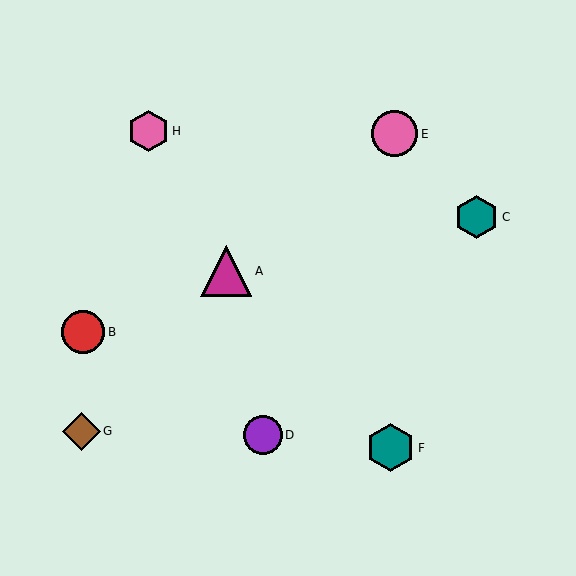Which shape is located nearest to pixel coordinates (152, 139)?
The pink hexagon (labeled H) at (149, 131) is nearest to that location.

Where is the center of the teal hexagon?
The center of the teal hexagon is at (391, 448).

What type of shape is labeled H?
Shape H is a pink hexagon.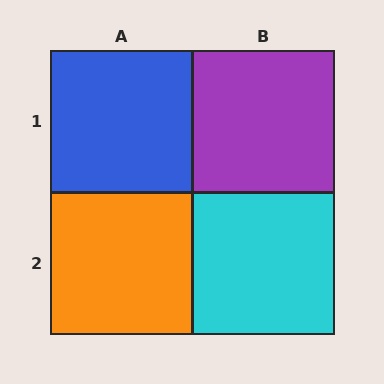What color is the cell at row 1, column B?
Purple.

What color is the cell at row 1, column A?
Blue.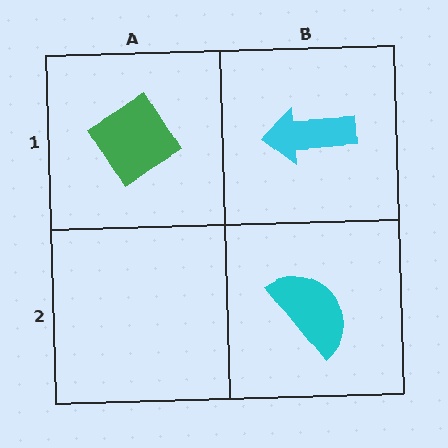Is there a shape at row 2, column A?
No, that cell is empty.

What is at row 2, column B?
A cyan semicircle.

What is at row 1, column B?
A cyan arrow.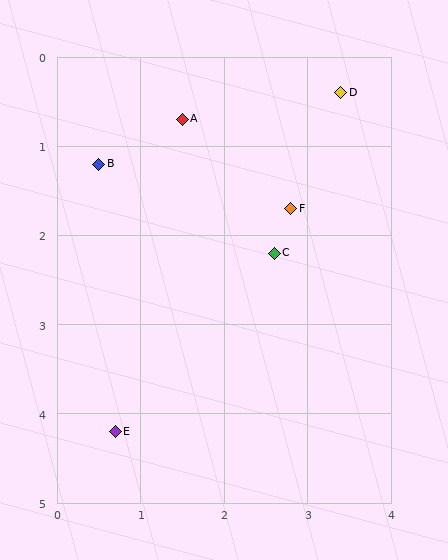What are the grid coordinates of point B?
Point B is at approximately (0.5, 1.2).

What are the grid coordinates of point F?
Point F is at approximately (2.8, 1.7).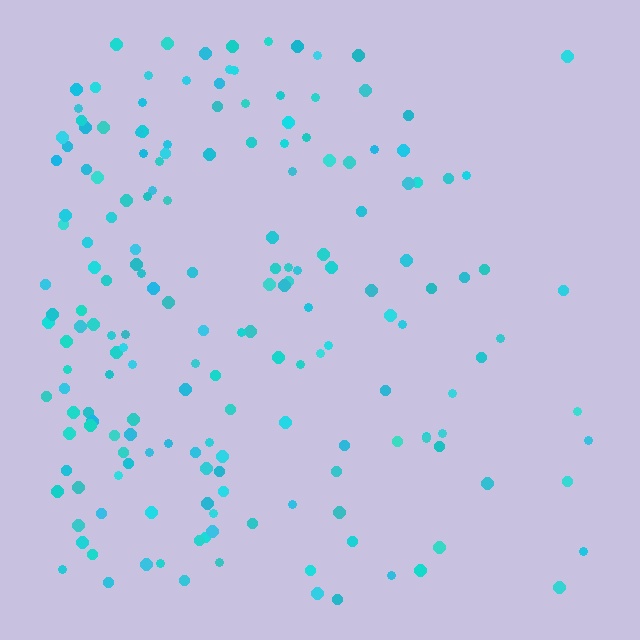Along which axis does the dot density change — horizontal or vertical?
Horizontal.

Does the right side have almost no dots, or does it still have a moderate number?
Still a moderate number, just noticeably fewer than the left.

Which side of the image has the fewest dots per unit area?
The right.